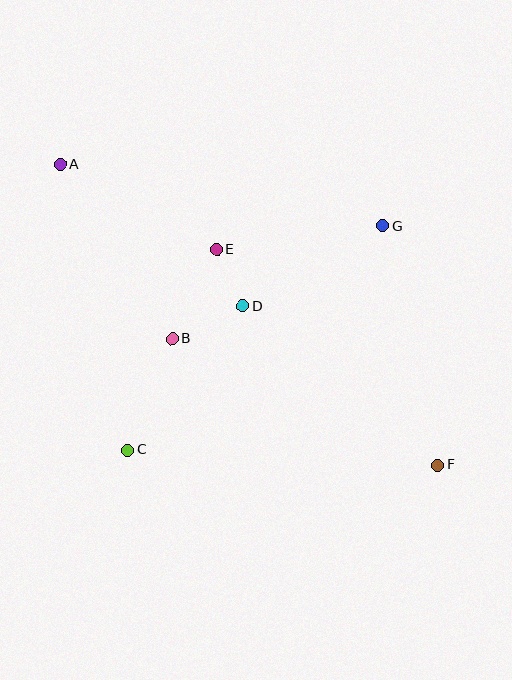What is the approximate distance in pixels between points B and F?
The distance between B and F is approximately 294 pixels.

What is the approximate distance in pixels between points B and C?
The distance between B and C is approximately 120 pixels.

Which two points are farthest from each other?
Points A and F are farthest from each other.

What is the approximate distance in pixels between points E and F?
The distance between E and F is approximately 309 pixels.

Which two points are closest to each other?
Points D and E are closest to each other.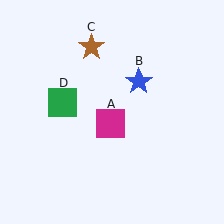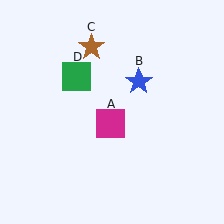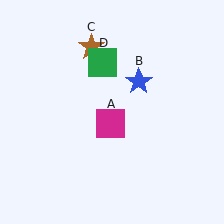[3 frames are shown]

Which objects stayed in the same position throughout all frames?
Magenta square (object A) and blue star (object B) and brown star (object C) remained stationary.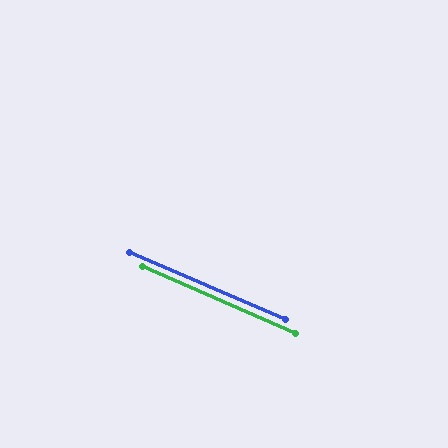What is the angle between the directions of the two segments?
Approximately 1 degree.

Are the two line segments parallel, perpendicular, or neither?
Parallel — their directions differ by only 0.8°.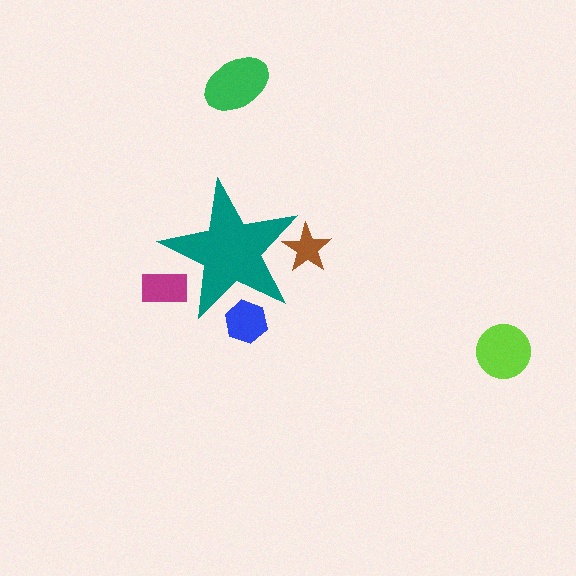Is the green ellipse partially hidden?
No, the green ellipse is fully visible.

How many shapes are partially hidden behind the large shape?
3 shapes are partially hidden.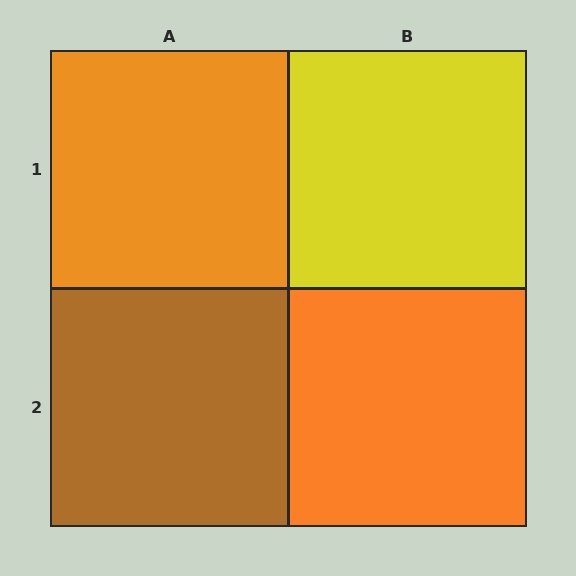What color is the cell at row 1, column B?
Yellow.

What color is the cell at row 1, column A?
Orange.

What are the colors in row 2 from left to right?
Brown, orange.